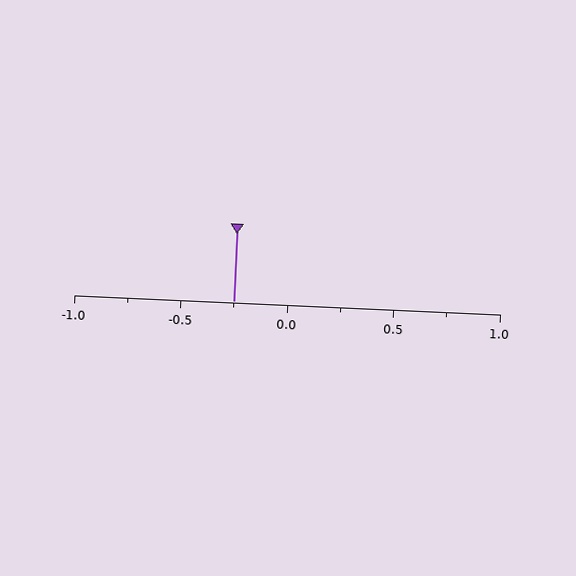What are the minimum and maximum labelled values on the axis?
The axis runs from -1.0 to 1.0.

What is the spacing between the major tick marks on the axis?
The major ticks are spaced 0.5 apart.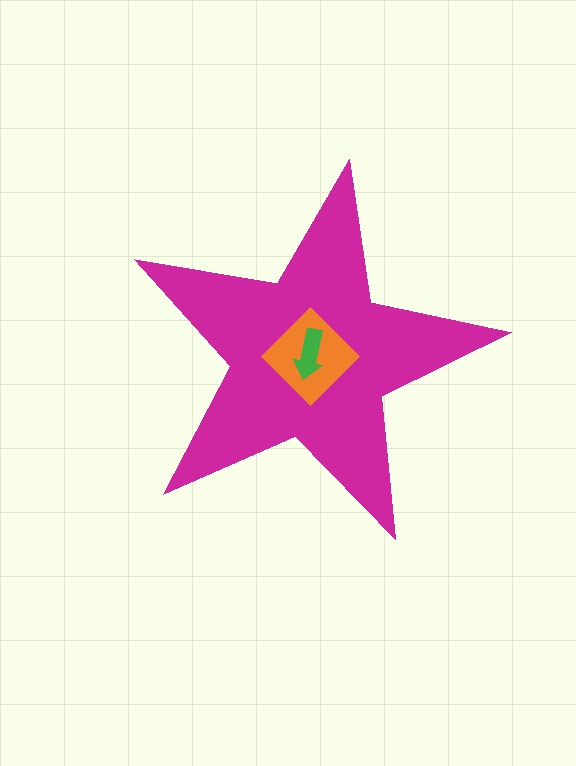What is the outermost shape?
The magenta star.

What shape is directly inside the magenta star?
The orange diamond.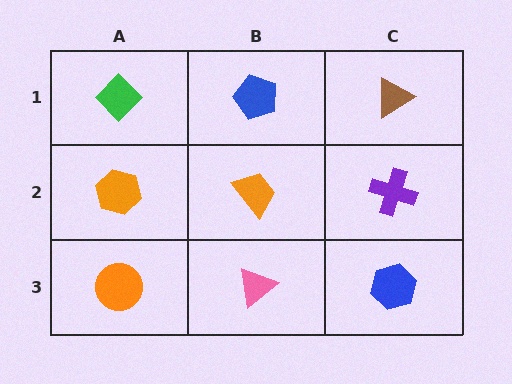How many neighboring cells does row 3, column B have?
3.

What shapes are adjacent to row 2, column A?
A green diamond (row 1, column A), an orange circle (row 3, column A), an orange trapezoid (row 2, column B).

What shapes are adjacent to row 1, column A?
An orange hexagon (row 2, column A), a blue pentagon (row 1, column B).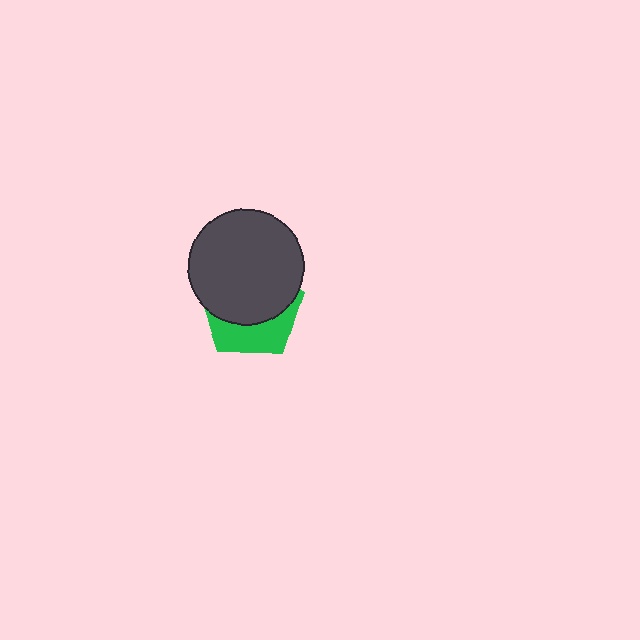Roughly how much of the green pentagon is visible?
A small part of it is visible (roughly 37%).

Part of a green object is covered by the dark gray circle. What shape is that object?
It is a pentagon.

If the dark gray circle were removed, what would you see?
You would see the complete green pentagon.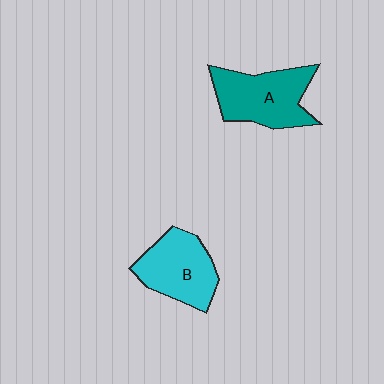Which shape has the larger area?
Shape A (teal).